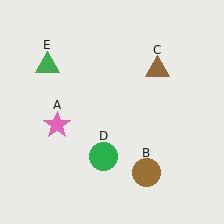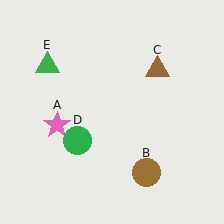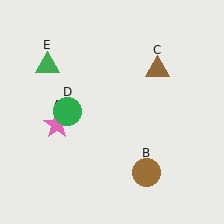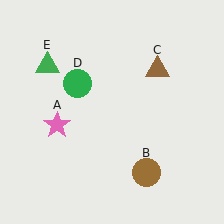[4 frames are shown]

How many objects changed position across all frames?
1 object changed position: green circle (object D).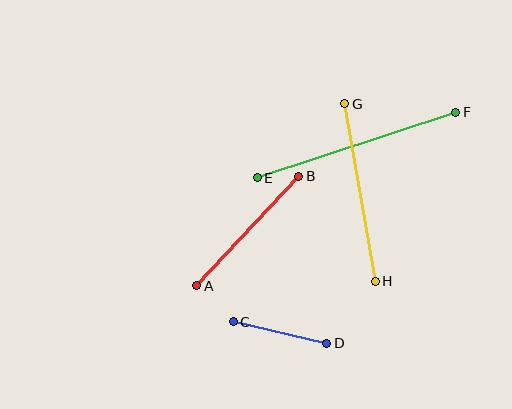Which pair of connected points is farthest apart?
Points E and F are farthest apart.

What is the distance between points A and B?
The distance is approximately 150 pixels.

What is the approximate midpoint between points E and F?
The midpoint is at approximately (357, 145) pixels.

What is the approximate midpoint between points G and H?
The midpoint is at approximately (360, 192) pixels.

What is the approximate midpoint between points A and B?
The midpoint is at approximately (248, 231) pixels.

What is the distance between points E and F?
The distance is approximately 209 pixels.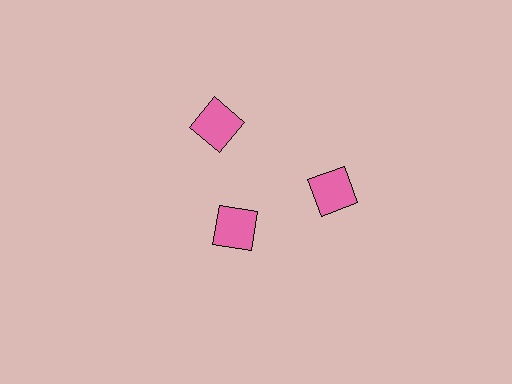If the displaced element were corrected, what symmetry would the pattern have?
It would have 3-fold rotational symmetry — the pattern would map onto itself every 120 degrees.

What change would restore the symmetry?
The symmetry would be restored by moving it outward, back onto the ring so that all 3 squares sit at equal angles and equal distance from the center.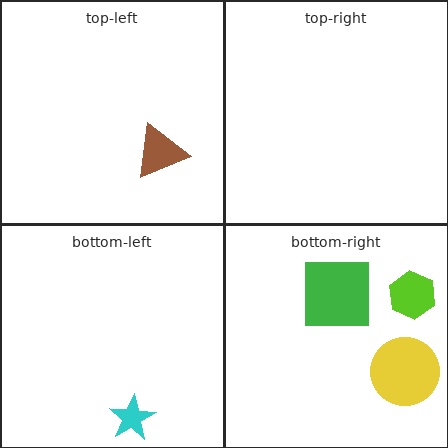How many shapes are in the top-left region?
1.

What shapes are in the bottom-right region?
The lime hexagon, the yellow circle, the green square.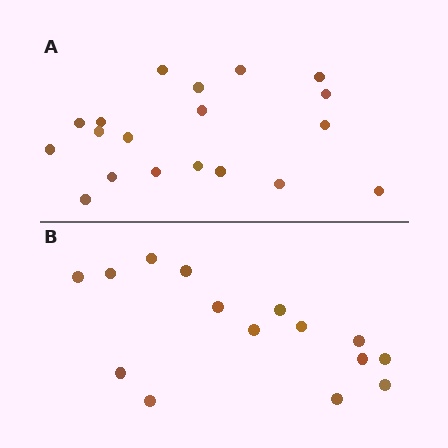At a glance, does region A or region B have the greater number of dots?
Region A (the top region) has more dots.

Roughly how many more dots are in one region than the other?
Region A has about 4 more dots than region B.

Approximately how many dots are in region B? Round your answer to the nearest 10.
About 20 dots. (The exact count is 15, which rounds to 20.)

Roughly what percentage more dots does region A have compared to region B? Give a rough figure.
About 25% more.